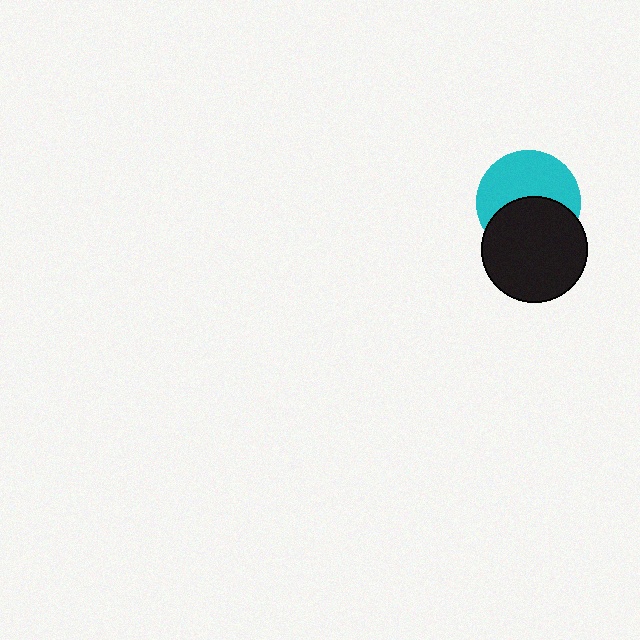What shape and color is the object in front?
The object in front is a black circle.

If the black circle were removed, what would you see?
You would see the complete cyan circle.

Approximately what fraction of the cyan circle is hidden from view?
Roughly 46% of the cyan circle is hidden behind the black circle.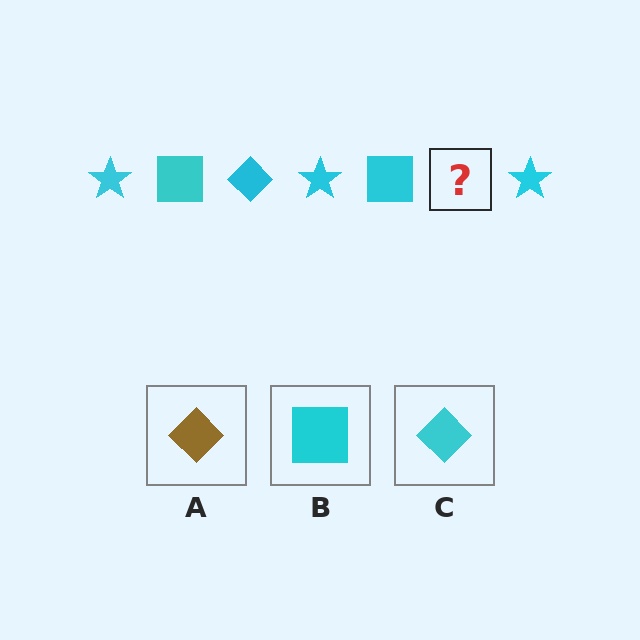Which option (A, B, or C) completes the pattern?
C.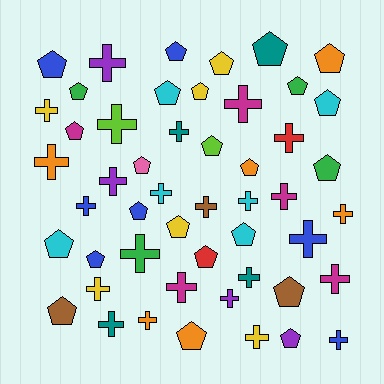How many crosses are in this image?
There are 25 crosses.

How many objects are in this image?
There are 50 objects.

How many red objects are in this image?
There are 2 red objects.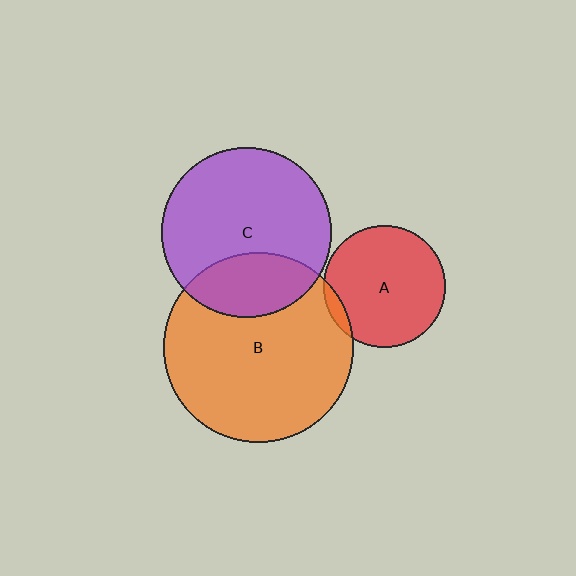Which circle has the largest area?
Circle B (orange).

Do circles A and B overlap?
Yes.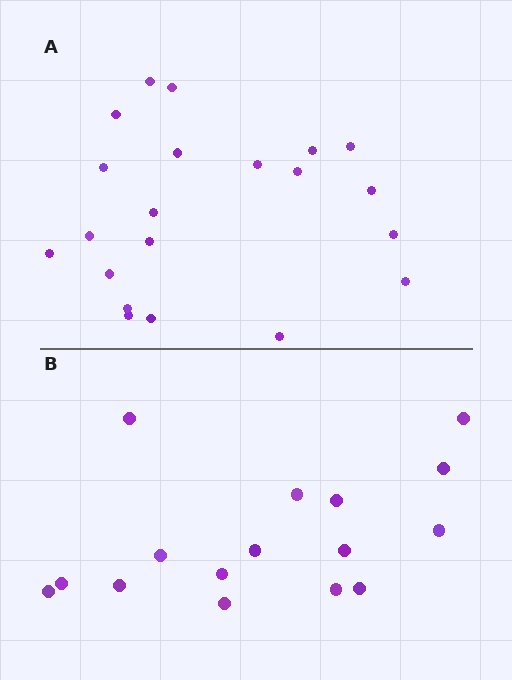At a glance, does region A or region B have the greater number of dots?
Region A (the top region) has more dots.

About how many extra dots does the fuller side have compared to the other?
Region A has about 5 more dots than region B.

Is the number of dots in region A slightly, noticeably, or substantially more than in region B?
Region A has noticeably more, but not dramatically so. The ratio is roughly 1.3 to 1.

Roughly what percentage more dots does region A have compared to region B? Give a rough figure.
About 30% more.